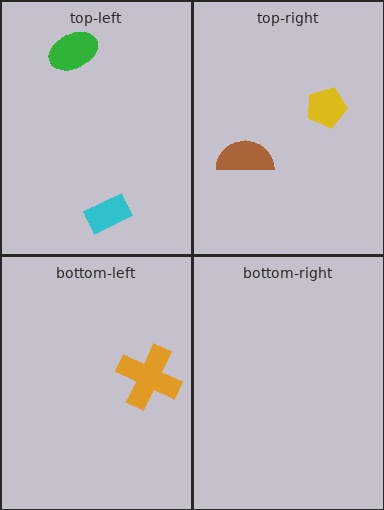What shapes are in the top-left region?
The cyan rectangle, the green ellipse.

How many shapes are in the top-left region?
2.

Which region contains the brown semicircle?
The top-right region.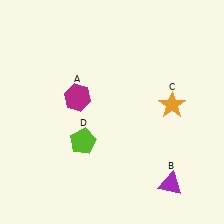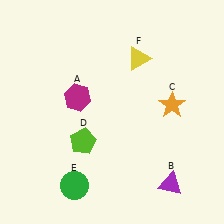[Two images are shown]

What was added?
A green circle (E), a yellow triangle (F) were added in Image 2.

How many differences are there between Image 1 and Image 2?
There are 2 differences between the two images.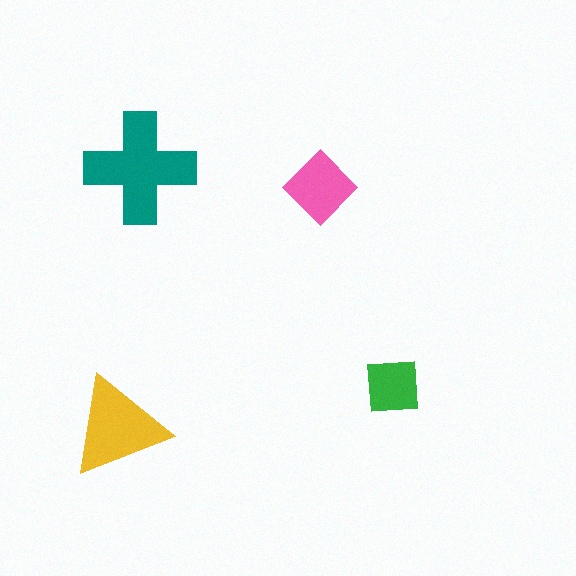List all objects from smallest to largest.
The green square, the pink diamond, the yellow triangle, the teal cross.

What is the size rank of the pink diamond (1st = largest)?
3rd.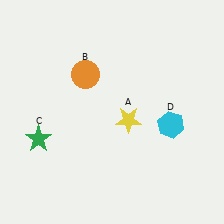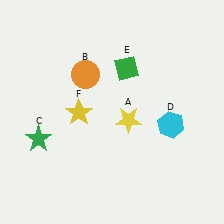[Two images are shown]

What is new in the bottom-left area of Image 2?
A yellow star (F) was added in the bottom-left area of Image 2.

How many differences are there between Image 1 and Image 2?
There are 2 differences between the two images.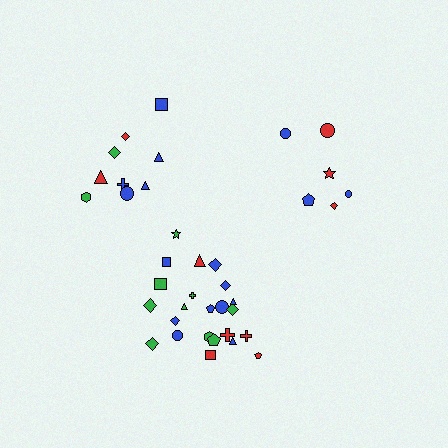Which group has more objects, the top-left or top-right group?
The top-left group.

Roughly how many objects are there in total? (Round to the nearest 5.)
Roughly 40 objects in total.